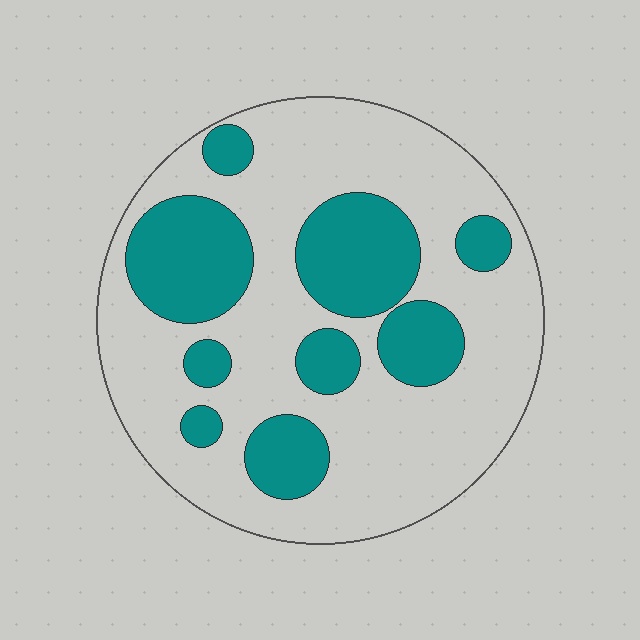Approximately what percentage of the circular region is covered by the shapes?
Approximately 30%.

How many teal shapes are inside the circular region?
9.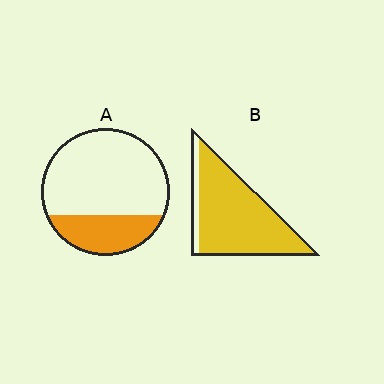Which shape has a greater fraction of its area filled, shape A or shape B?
Shape B.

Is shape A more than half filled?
No.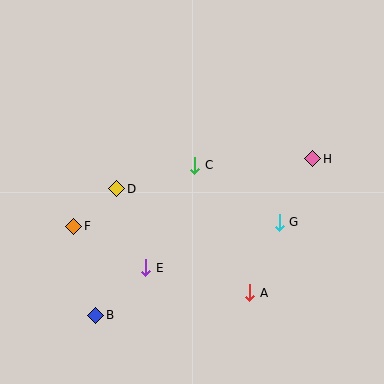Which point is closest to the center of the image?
Point C at (195, 165) is closest to the center.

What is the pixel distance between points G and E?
The distance between G and E is 141 pixels.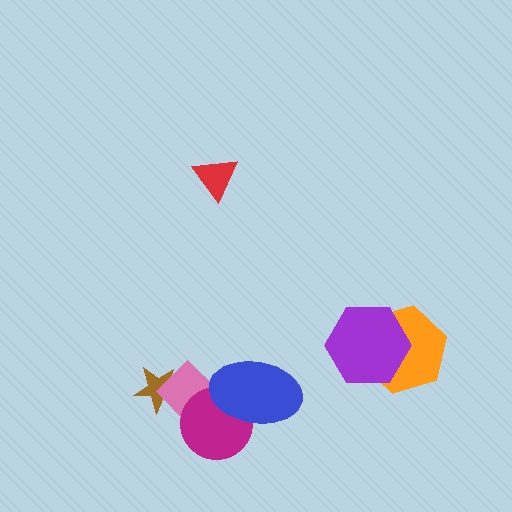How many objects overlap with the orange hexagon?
1 object overlaps with the orange hexagon.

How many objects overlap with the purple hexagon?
1 object overlaps with the purple hexagon.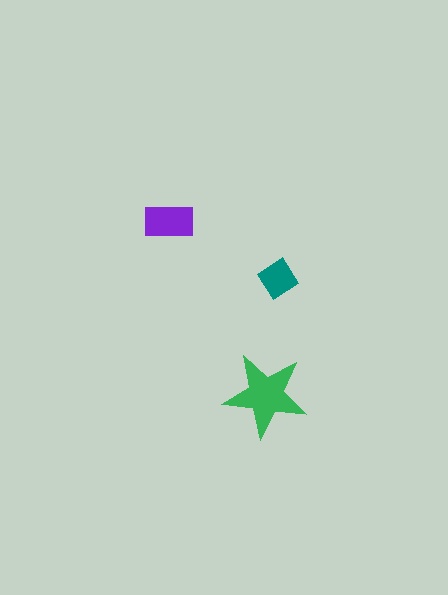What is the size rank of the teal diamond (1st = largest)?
3rd.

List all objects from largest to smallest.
The green star, the purple rectangle, the teal diamond.